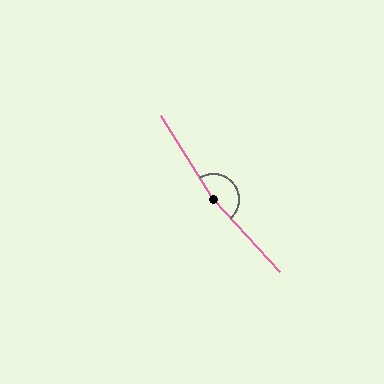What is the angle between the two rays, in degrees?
Approximately 169 degrees.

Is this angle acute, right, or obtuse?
It is obtuse.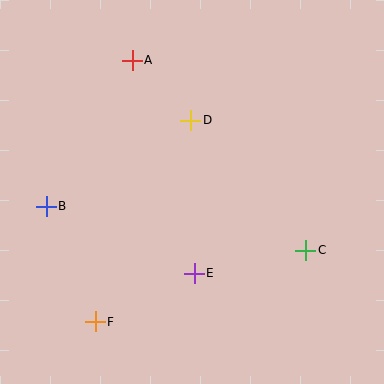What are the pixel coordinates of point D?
Point D is at (191, 120).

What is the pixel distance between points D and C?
The distance between D and C is 173 pixels.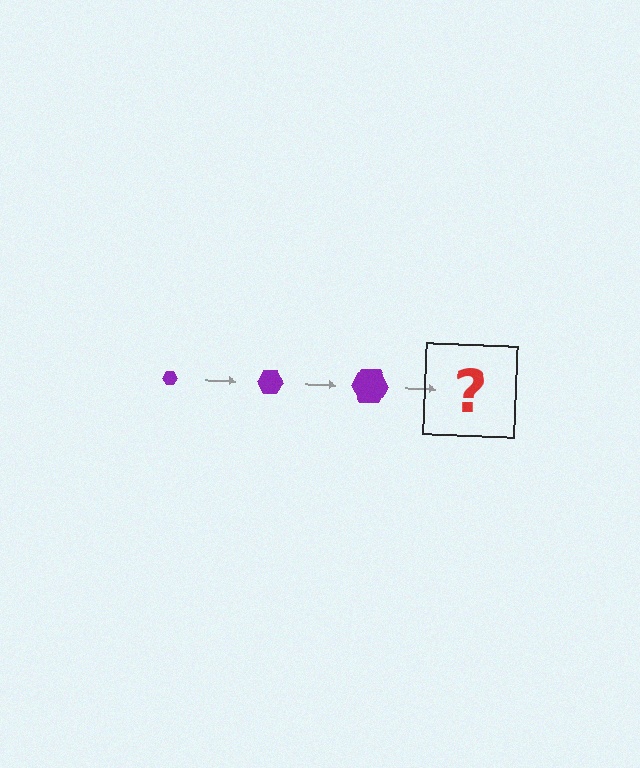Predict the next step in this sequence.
The next step is a purple hexagon, larger than the previous one.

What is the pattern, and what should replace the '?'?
The pattern is that the hexagon gets progressively larger each step. The '?' should be a purple hexagon, larger than the previous one.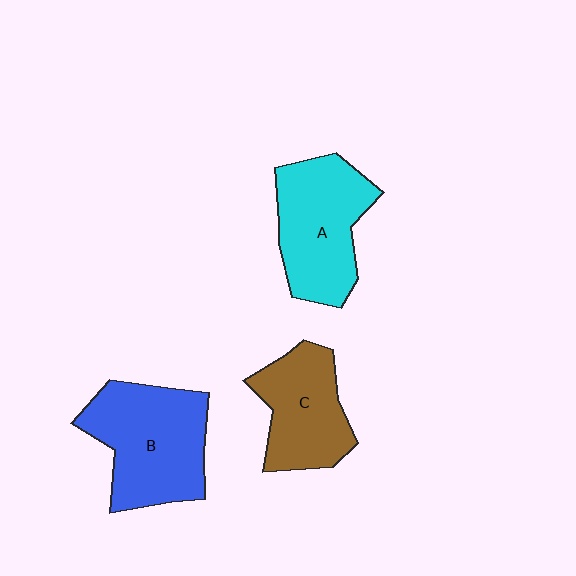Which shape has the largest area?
Shape B (blue).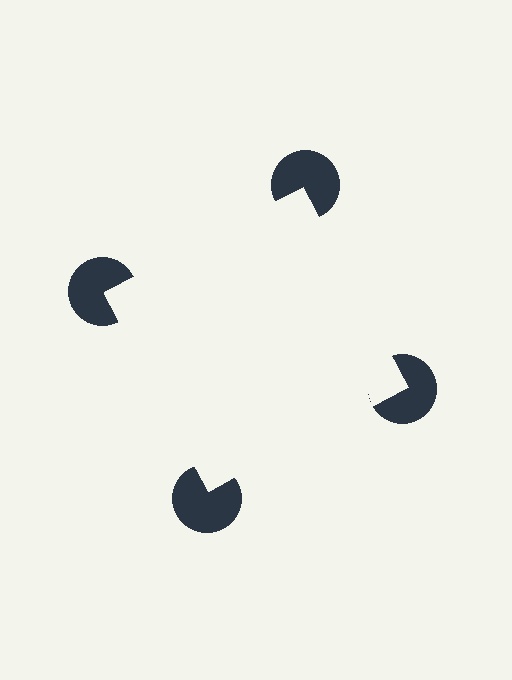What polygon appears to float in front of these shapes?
An illusory square — its edges are inferred from the aligned wedge cuts in the pac-man discs, not physically drawn.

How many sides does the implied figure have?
4 sides.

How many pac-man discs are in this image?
There are 4 — one at each vertex of the illusory square.